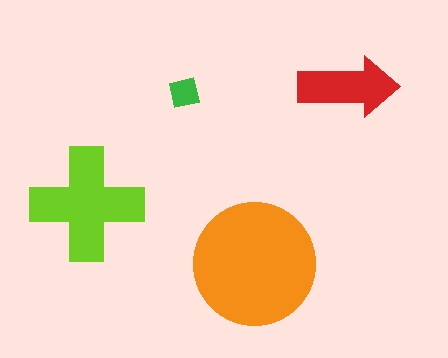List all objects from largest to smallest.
The orange circle, the lime cross, the red arrow, the green square.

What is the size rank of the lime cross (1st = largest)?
2nd.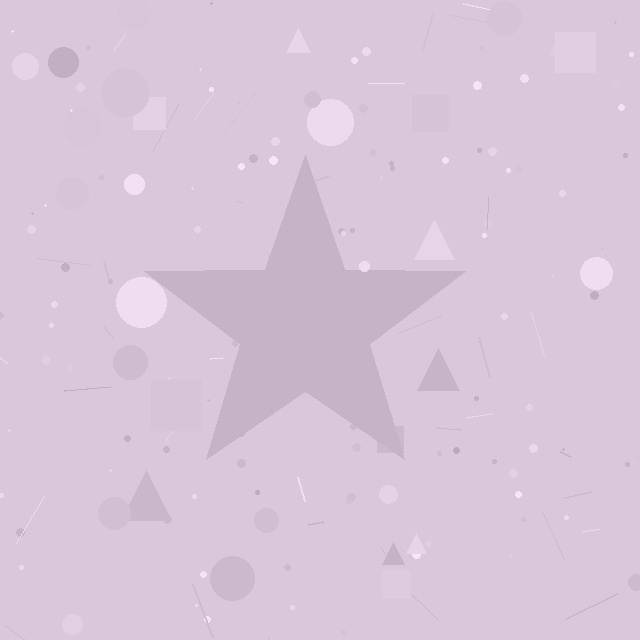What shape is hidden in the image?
A star is hidden in the image.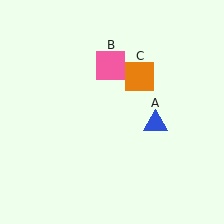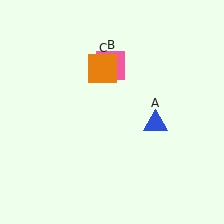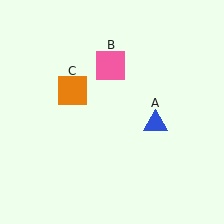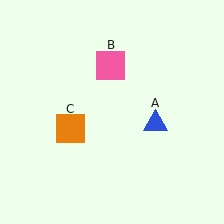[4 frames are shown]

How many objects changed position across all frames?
1 object changed position: orange square (object C).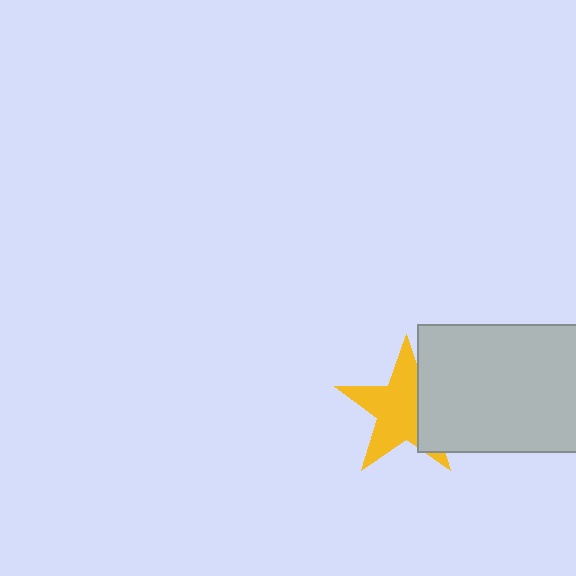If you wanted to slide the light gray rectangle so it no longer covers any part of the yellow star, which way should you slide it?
Slide it right — that is the most direct way to separate the two shapes.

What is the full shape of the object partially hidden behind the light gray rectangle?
The partially hidden object is a yellow star.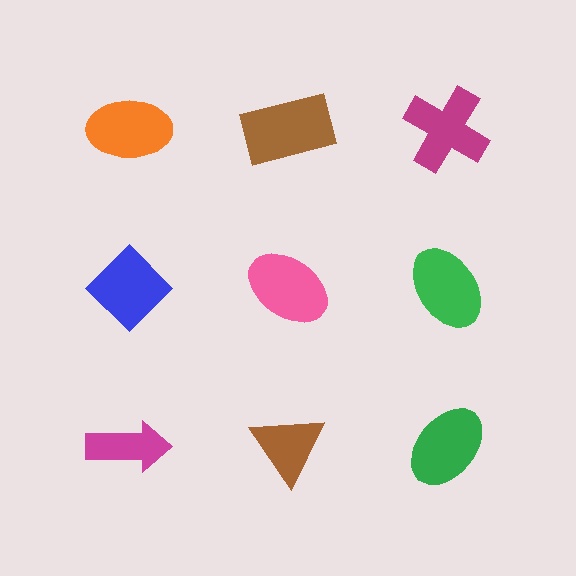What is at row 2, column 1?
A blue diamond.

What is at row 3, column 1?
A magenta arrow.